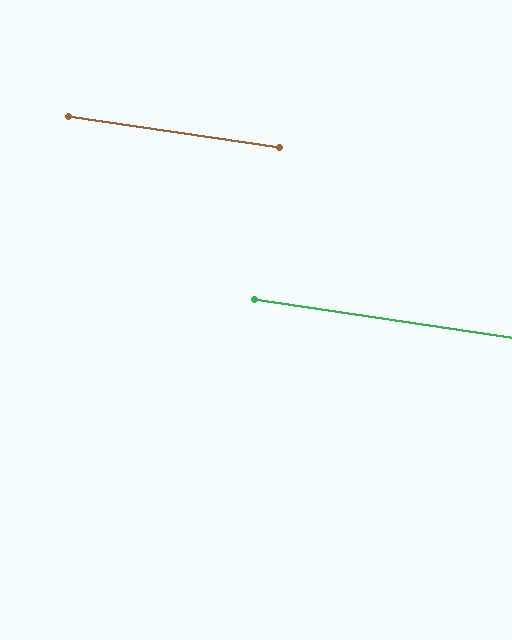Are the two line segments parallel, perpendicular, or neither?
Parallel — their directions differ by only 0.2°.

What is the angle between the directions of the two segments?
Approximately 0 degrees.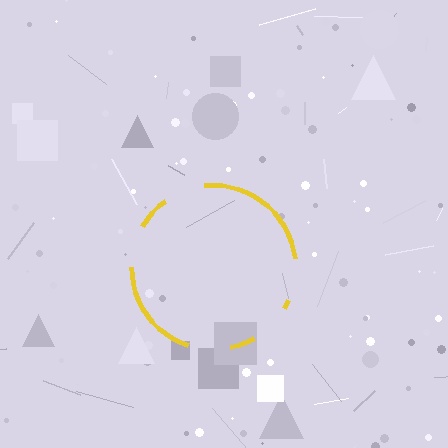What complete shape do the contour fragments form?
The contour fragments form a circle.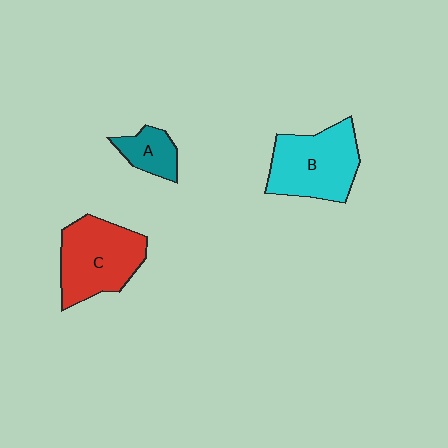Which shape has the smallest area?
Shape A (teal).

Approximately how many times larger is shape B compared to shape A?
Approximately 2.5 times.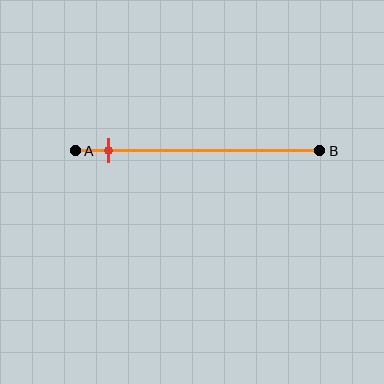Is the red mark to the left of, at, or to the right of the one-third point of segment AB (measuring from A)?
The red mark is to the left of the one-third point of segment AB.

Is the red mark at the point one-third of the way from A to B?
No, the mark is at about 15% from A, not at the 33% one-third point.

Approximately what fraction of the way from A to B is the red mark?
The red mark is approximately 15% of the way from A to B.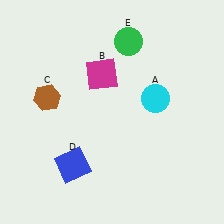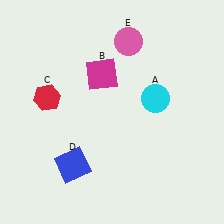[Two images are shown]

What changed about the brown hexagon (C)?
In Image 1, C is brown. In Image 2, it changed to red.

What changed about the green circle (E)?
In Image 1, E is green. In Image 2, it changed to pink.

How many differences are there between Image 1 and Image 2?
There are 2 differences between the two images.